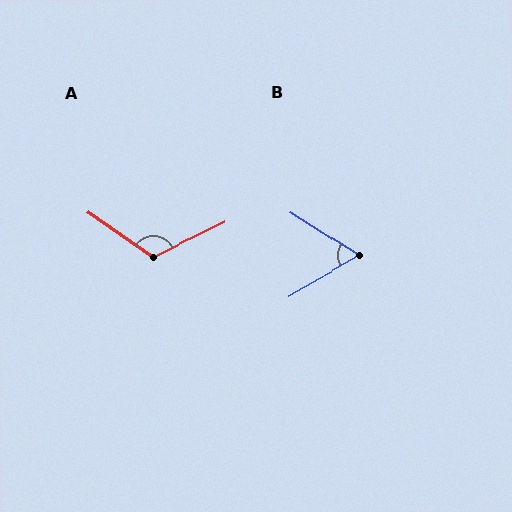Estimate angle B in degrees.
Approximately 63 degrees.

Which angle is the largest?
A, at approximately 120 degrees.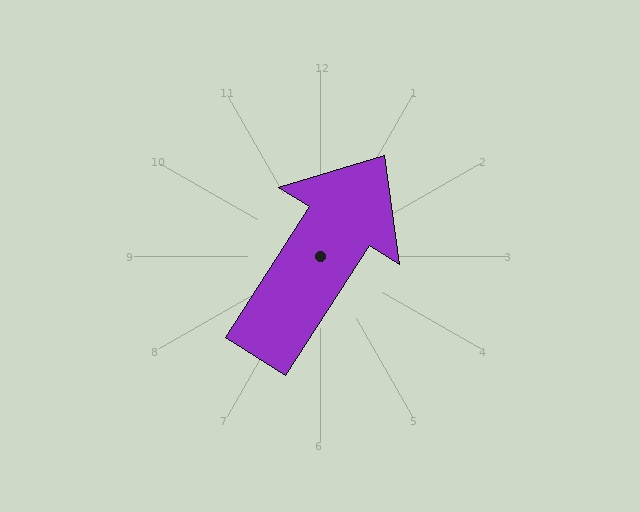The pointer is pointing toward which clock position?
Roughly 1 o'clock.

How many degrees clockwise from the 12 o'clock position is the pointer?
Approximately 33 degrees.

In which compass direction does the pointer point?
Northeast.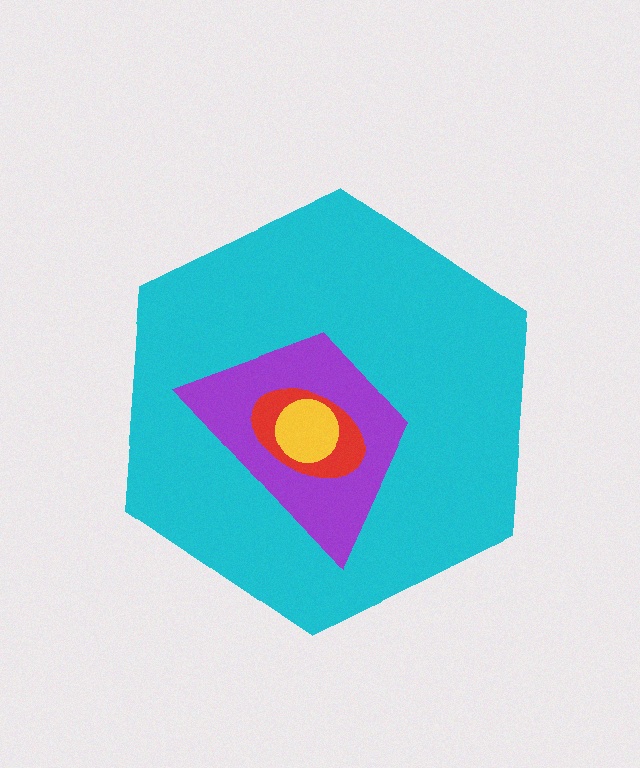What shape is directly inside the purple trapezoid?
The red ellipse.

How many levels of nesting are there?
4.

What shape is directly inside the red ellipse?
The yellow circle.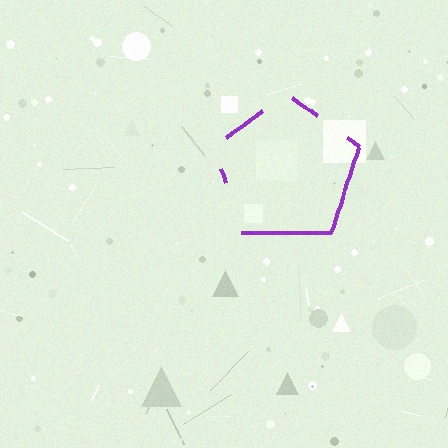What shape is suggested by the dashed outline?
The dashed outline suggests a pentagon.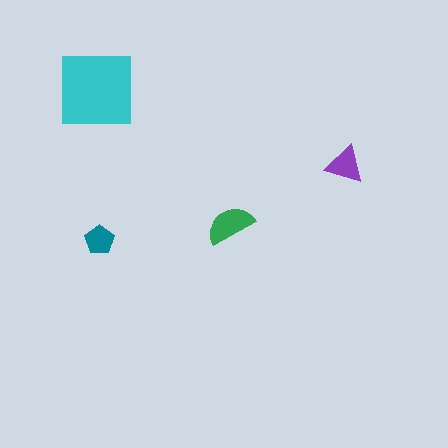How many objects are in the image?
There are 4 objects in the image.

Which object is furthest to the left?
The cyan square is leftmost.